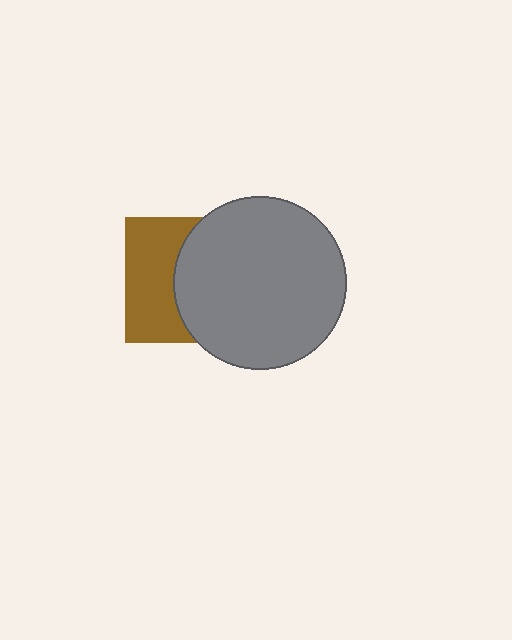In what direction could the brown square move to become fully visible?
The brown square could move left. That would shift it out from behind the gray circle entirely.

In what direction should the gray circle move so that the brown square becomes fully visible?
The gray circle should move right. That is the shortest direction to clear the overlap and leave the brown square fully visible.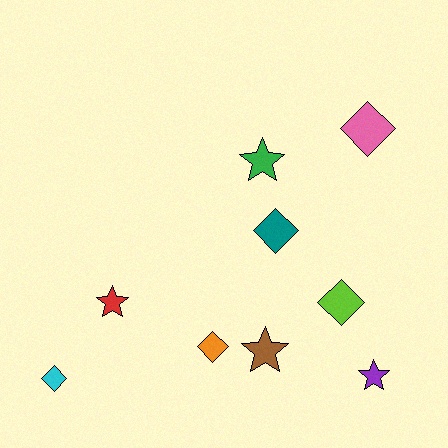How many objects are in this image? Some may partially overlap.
There are 9 objects.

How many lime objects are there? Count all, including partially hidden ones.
There is 1 lime object.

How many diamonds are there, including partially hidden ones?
There are 5 diamonds.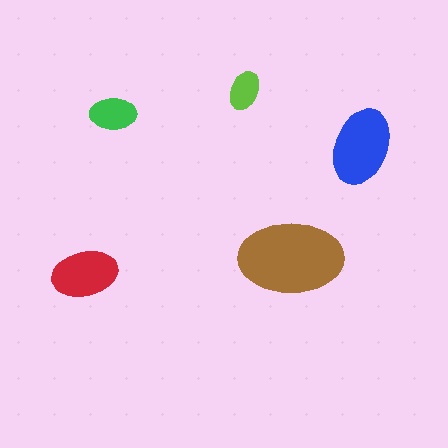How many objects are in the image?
There are 5 objects in the image.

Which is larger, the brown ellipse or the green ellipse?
The brown one.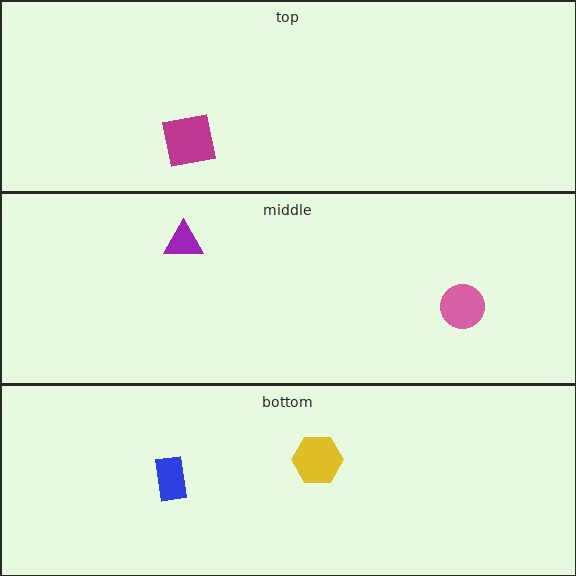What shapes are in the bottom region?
The yellow hexagon, the blue rectangle.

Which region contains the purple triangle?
The middle region.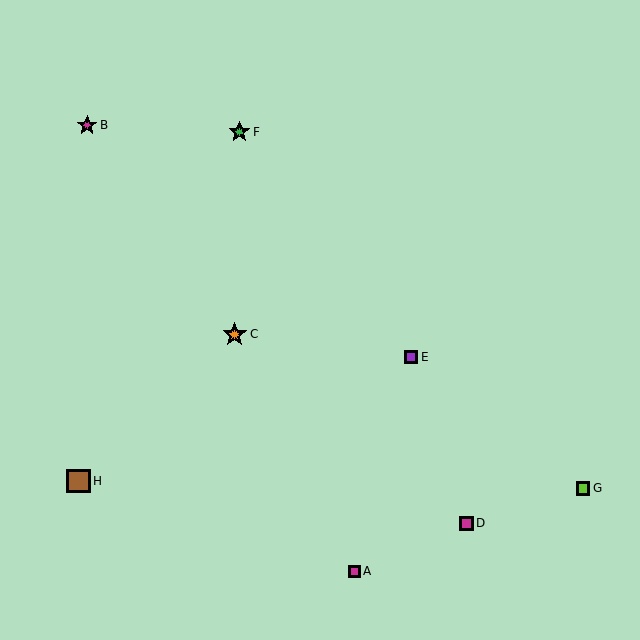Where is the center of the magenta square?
The center of the magenta square is at (466, 523).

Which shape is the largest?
The orange star (labeled C) is the largest.